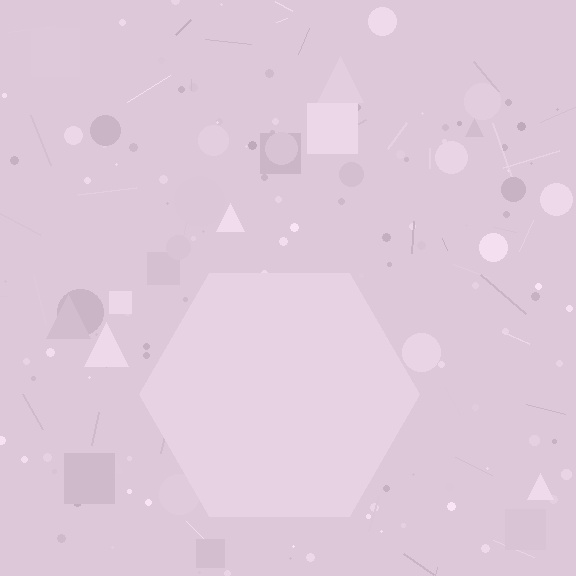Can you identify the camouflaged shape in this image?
The camouflaged shape is a hexagon.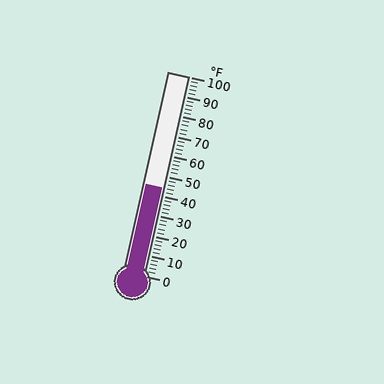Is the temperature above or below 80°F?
The temperature is below 80°F.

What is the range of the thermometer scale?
The thermometer scale ranges from 0°F to 100°F.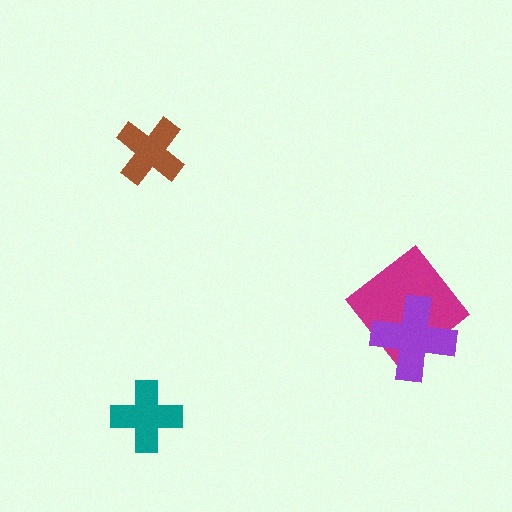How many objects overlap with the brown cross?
0 objects overlap with the brown cross.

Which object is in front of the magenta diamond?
The purple cross is in front of the magenta diamond.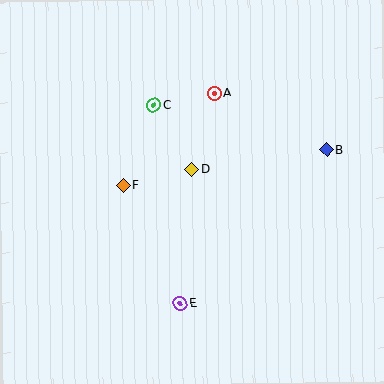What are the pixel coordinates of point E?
Point E is at (180, 303).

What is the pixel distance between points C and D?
The distance between C and D is 74 pixels.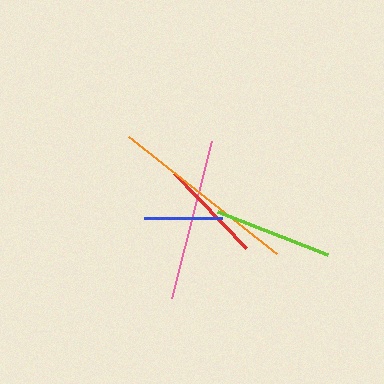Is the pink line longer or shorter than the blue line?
The pink line is longer than the blue line.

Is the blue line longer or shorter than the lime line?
The lime line is longer than the blue line.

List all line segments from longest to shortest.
From longest to shortest: orange, pink, lime, red, blue.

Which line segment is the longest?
The orange line is the longest at approximately 188 pixels.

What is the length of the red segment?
The red segment is approximately 104 pixels long.